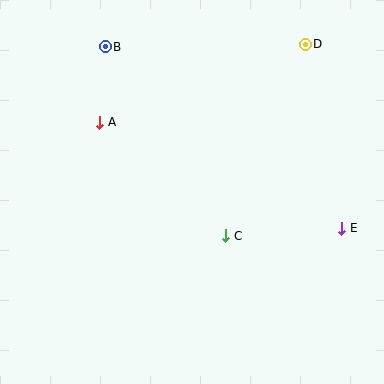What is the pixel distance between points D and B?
The distance between D and B is 200 pixels.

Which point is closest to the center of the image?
Point C at (226, 236) is closest to the center.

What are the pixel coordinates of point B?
Point B is at (105, 47).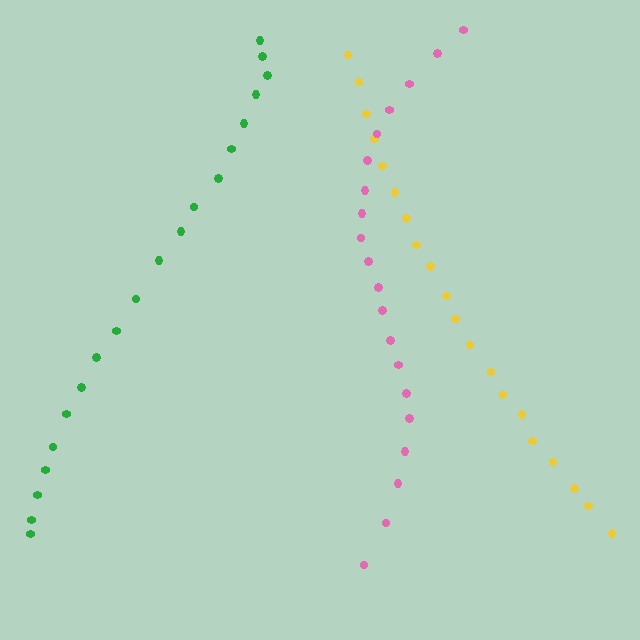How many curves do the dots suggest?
There are 3 distinct paths.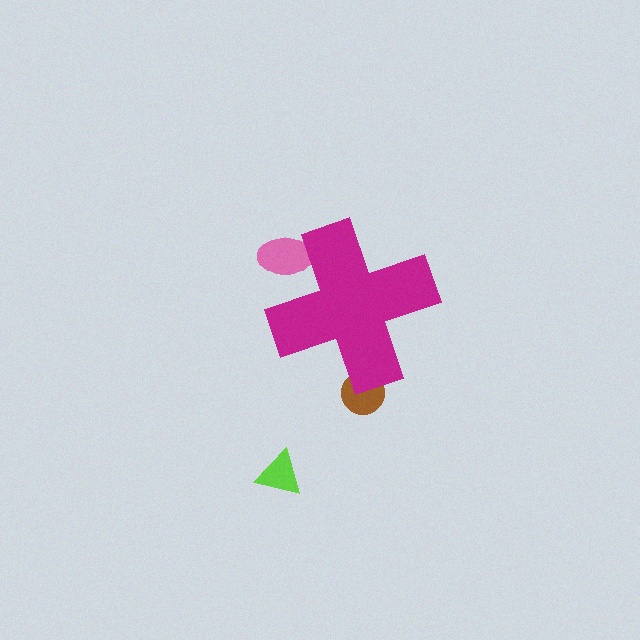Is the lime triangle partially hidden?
No, the lime triangle is fully visible.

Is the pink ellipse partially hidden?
Yes, the pink ellipse is partially hidden behind the magenta cross.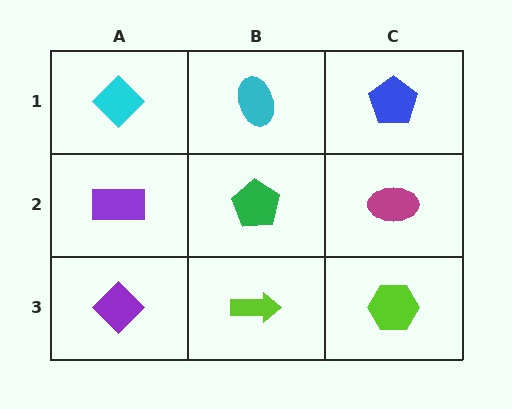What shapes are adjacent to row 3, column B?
A green pentagon (row 2, column B), a purple diamond (row 3, column A), a lime hexagon (row 3, column C).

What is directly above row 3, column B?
A green pentagon.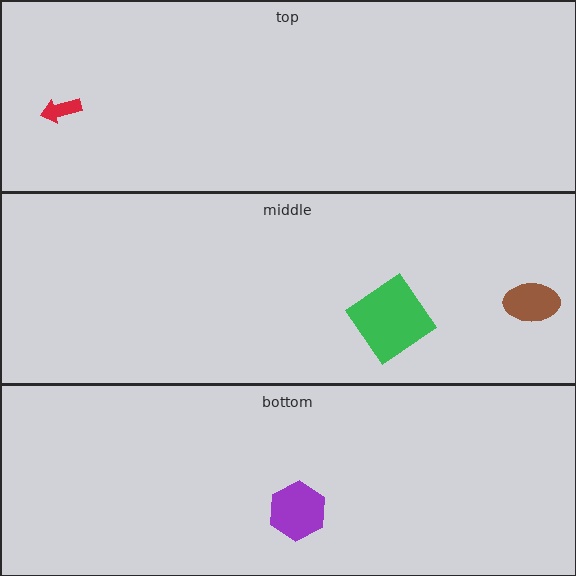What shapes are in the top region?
The red arrow.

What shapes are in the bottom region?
The purple hexagon.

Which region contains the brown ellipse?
The middle region.